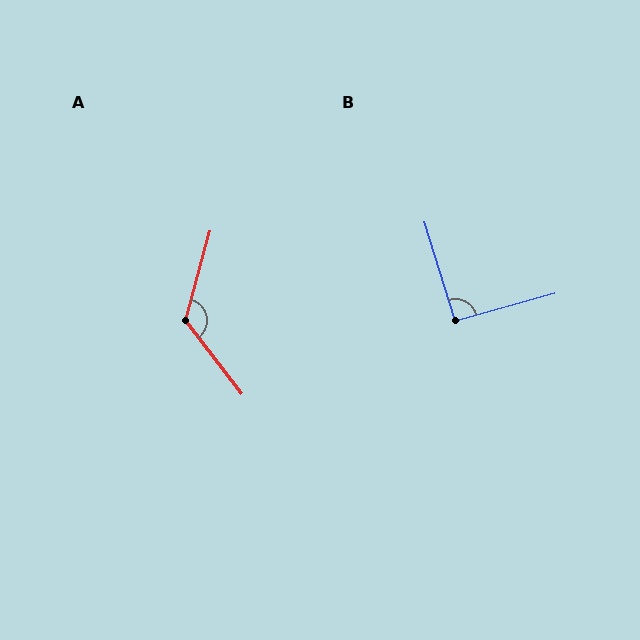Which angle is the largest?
A, at approximately 127 degrees.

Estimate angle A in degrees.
Approximately 127 degrees.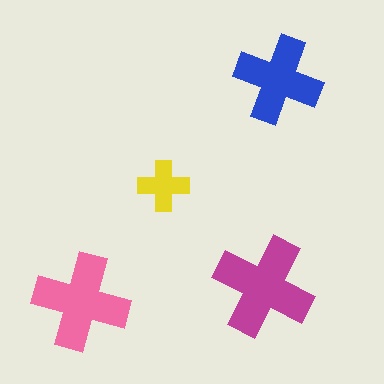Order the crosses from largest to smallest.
the magenta one, the pink one, the blue one, the yellow one.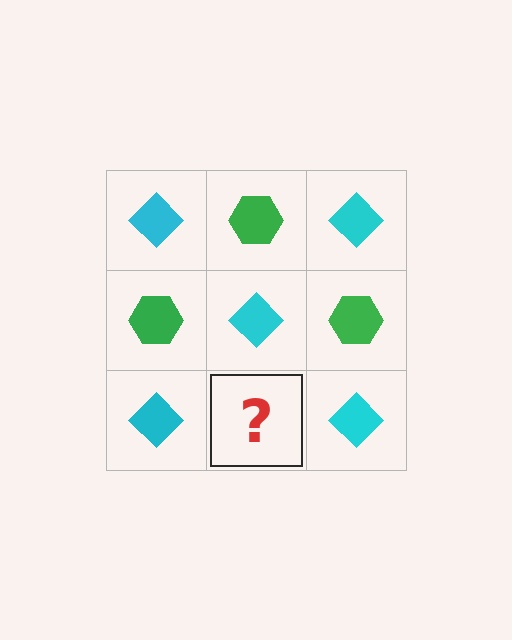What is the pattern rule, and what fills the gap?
The rule is that it alternates cyan diamond and green hexagon in a checkerboard pattern. The gap should be filled with a green hexagon.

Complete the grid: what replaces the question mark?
The question mark should be replaced with a green hexagon.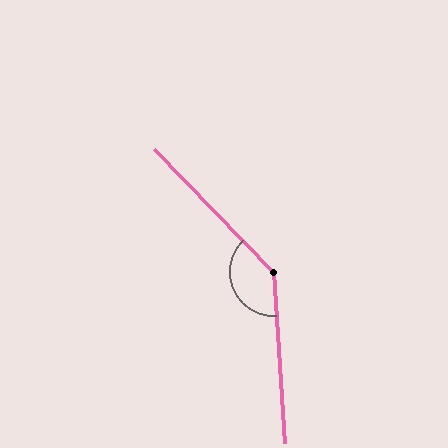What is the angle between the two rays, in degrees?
Approximately 139 degrees.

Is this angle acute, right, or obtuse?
It is obtuse.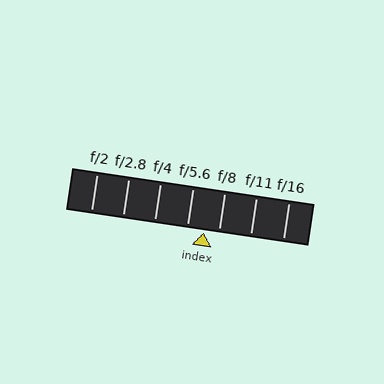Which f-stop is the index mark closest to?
The index mark is closest to f/8.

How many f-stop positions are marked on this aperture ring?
There are 7 f-stop positions marked.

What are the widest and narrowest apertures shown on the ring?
The widest aperture shown is f/2 and the narrowest is f/16.